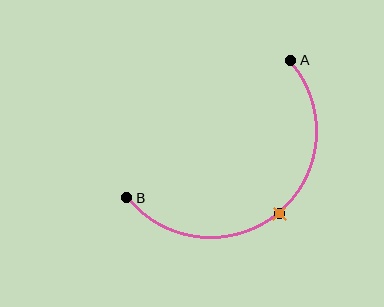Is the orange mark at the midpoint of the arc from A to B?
Yes. The orange mark lies on the arc at equal arc-length from both A and B — it is the arc midpoint.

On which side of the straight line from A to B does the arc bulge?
The arc bulges below and to the right of the straight line connecting A and B.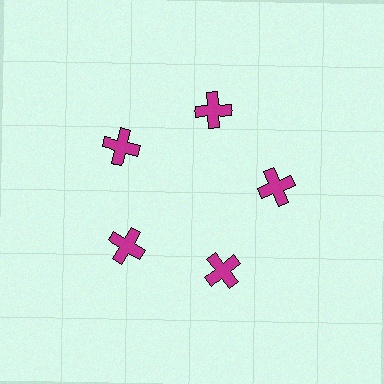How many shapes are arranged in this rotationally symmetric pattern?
There are 5 shapes, arranged in 5 groups of 1.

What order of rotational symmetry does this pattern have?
This pattern has 5-fold rotational symmetry.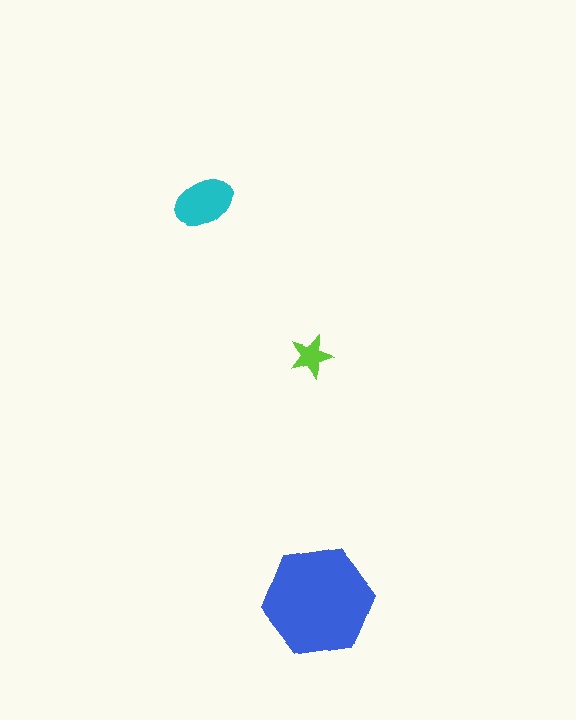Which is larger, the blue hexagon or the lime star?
The blue hexagon.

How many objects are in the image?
There are 3 objects in the image.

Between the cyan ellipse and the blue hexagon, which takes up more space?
The blue hexagon.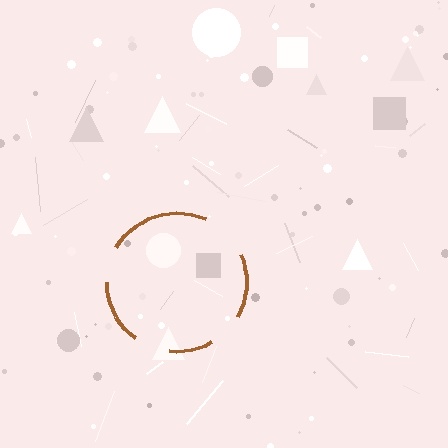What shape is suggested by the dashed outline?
The dashed outline suggests a circle.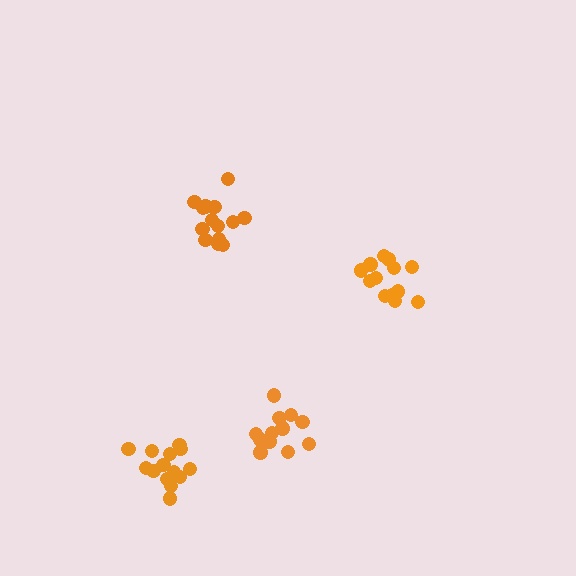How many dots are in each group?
Group 1: 13 dots, Group 2: 13 dots, Group 3: 14 dots, Group 4: 15 dots (55 total).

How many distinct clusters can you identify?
There are 4 distinct clusters.